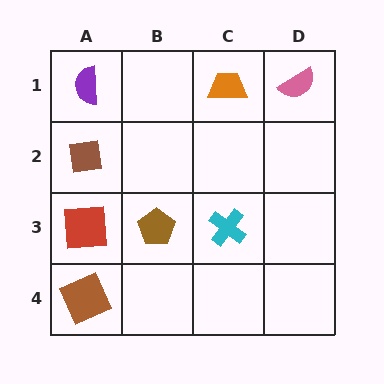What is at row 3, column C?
A cyan cross.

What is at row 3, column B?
A brown pentagon.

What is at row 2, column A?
A brown square.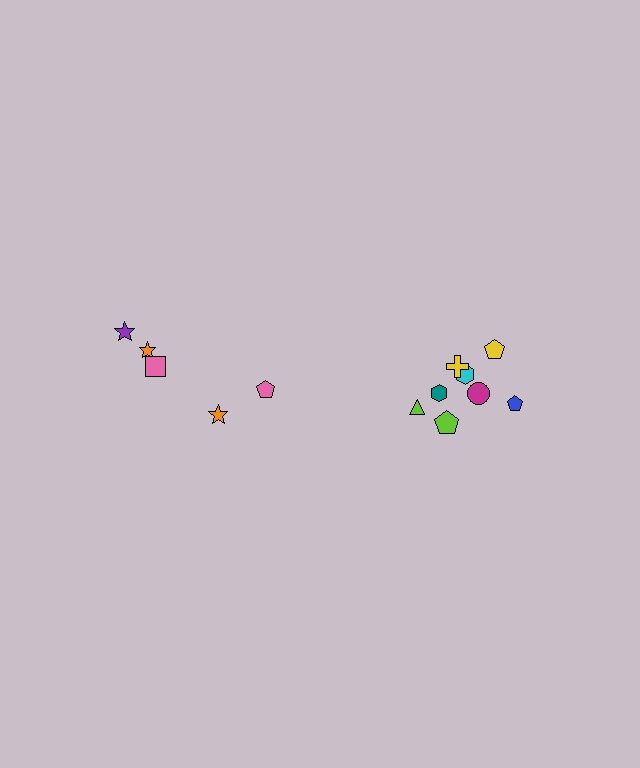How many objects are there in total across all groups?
There are 13 objects.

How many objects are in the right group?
There are 8 objects.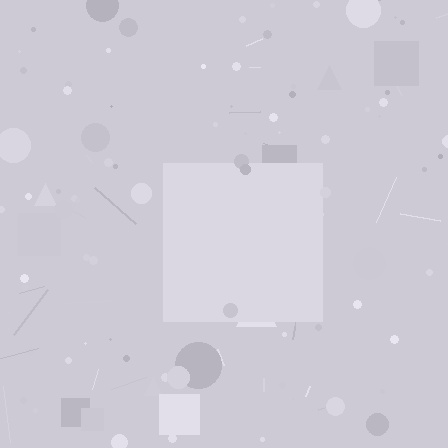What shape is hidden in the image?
A square is hidden in the image.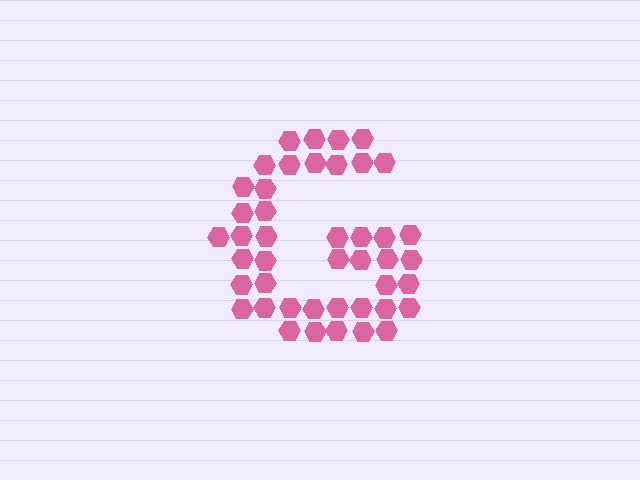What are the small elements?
The small elements are hexagons.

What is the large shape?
The large shape is the letter G.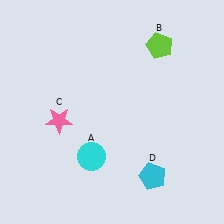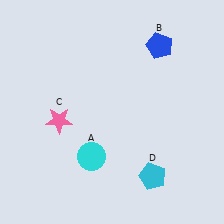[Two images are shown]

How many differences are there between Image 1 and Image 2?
There is 1 difference between the two images.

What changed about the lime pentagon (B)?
In Image 1, B is lime. In Image 2, it changed to blue.